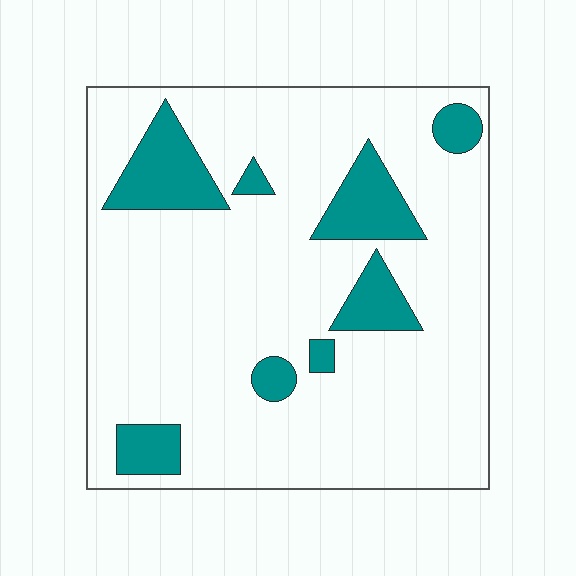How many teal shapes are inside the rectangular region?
8.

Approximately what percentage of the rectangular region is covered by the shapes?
Approximately 15%.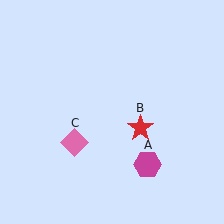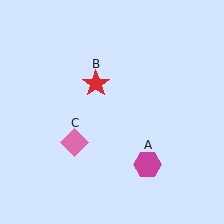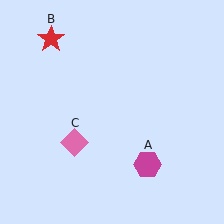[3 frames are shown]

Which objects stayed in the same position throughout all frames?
Magenta hexagon (object A) and pink diamond (object C) remained stationary.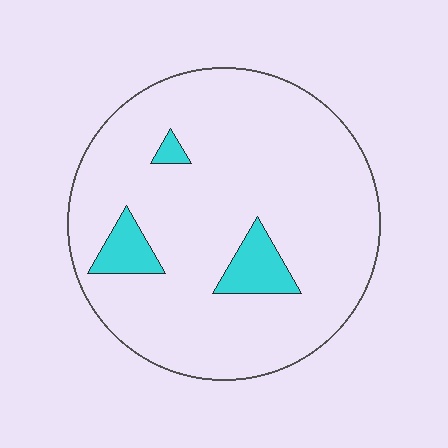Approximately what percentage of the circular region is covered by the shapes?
Approximately 10%.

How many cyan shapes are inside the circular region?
3.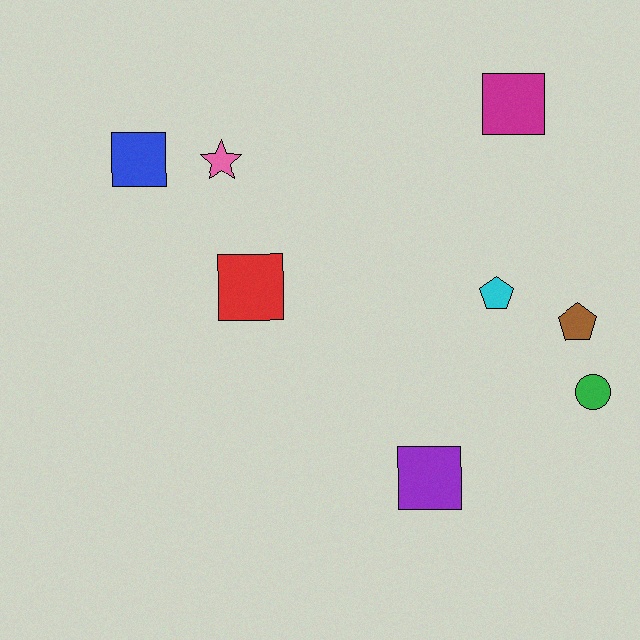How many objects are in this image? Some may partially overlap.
There are 8 objects.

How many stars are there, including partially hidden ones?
There is 1 star.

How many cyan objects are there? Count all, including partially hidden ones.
There is 1 cyan object.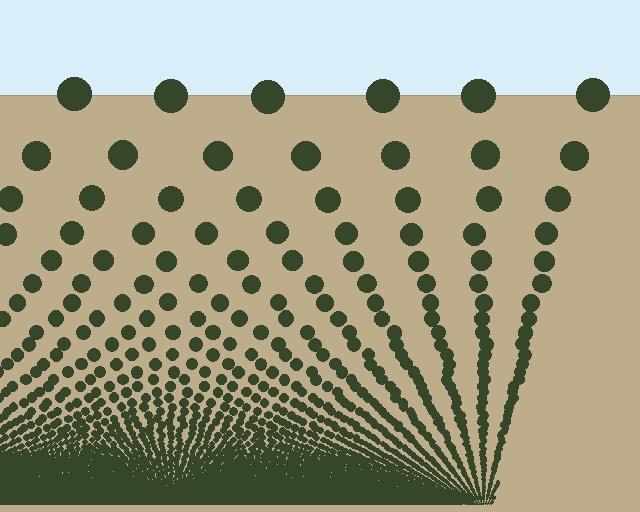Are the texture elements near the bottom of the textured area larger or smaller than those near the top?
Smaller. The gradient is inverted — elements near the bottom are smaller and denser.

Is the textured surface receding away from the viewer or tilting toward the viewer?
The surface appears to tilt toward the viewer. Texture elements get larger and sparser toward the top.